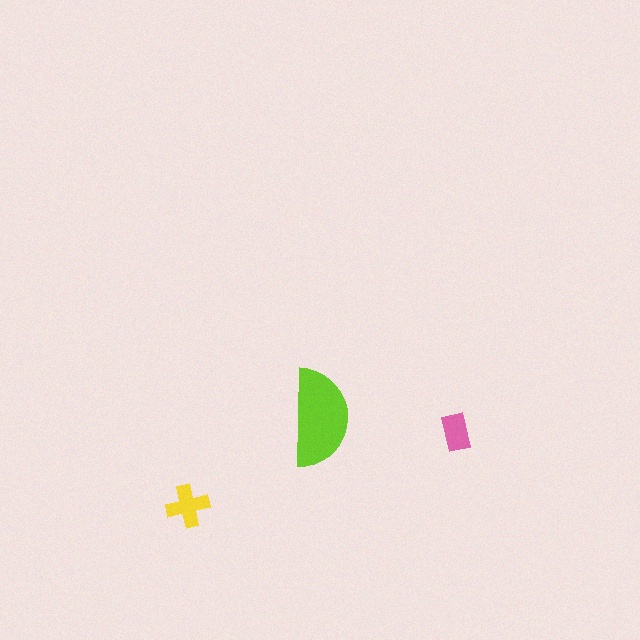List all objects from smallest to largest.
The pink rectangle, the yellow cross, the lime semicircle.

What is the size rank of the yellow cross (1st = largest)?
2nd.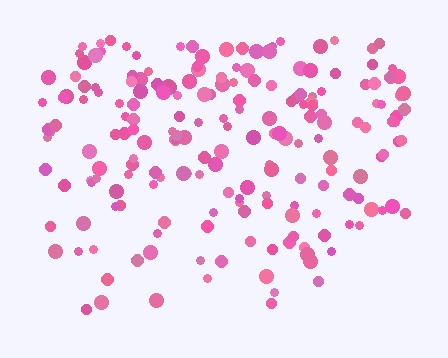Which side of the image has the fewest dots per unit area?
The bottom.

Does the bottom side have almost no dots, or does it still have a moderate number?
Still a moderate number, just noticeably fewer than the top.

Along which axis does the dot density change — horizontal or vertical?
Vertical.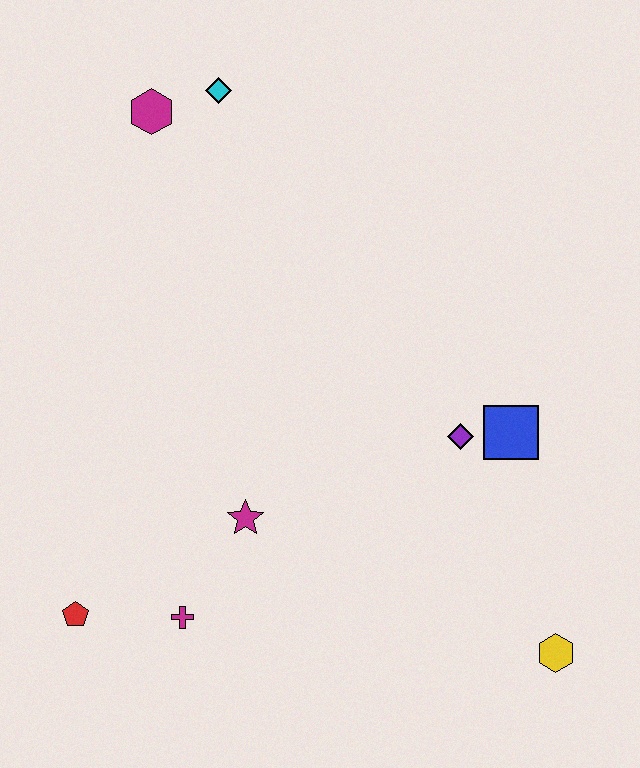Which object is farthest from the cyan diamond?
The yellow hexagon is farthest from the cyan diamond.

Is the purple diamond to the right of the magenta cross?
Yes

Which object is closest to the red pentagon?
The magenta cross is closest to the red pentagon.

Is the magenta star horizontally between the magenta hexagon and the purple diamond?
Yes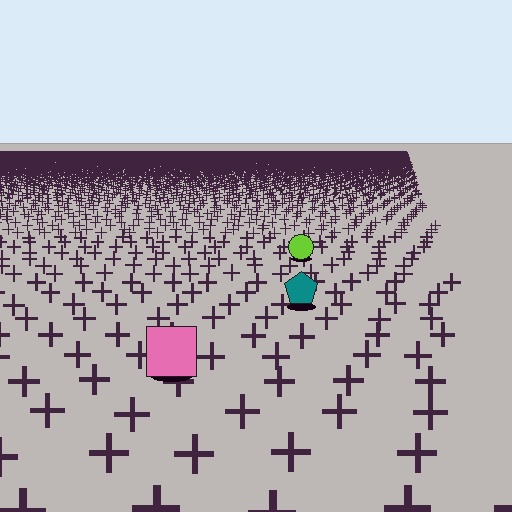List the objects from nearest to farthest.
From nearest to farthest: the pink square, the teal pentagon, the lime circle.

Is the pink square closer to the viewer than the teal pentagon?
Yes. The pink square is closer — you can tell from the texture gradient: the ground texture is coarser near it.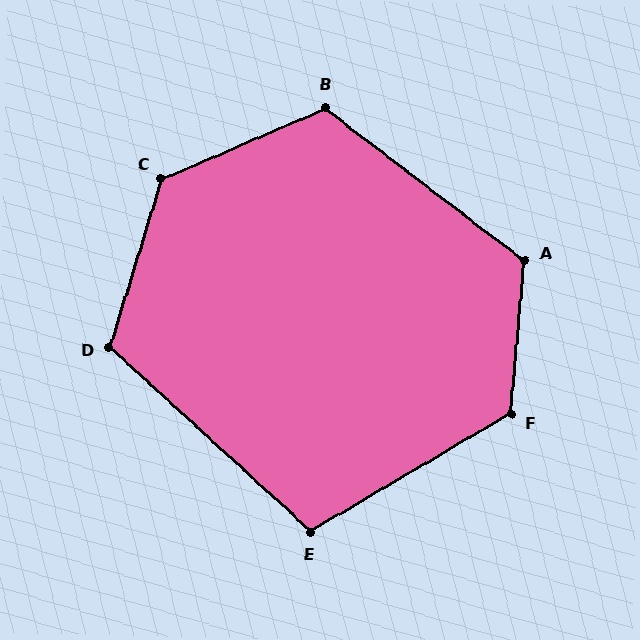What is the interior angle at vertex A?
Approximately 123 degrees (obtuse).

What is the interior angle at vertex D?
Approximately 116 degrees (obtuse).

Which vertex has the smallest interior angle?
E, at approximately 107 degrees.